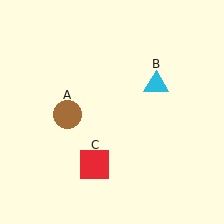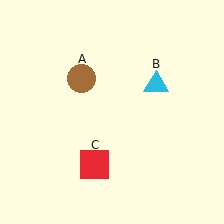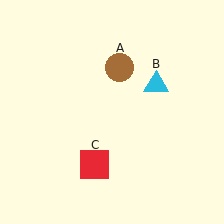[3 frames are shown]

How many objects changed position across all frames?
1 object changed position: brown circle (object A).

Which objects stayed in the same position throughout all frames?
Cyan triangle (object B) and red square (object C) remained stationary.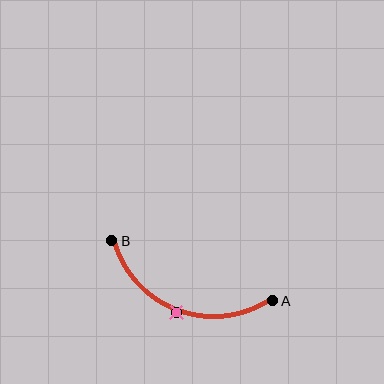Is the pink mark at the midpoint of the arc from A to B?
Yes. The pink mark lies on the arc at equal arc-length from both A and B — it is the arc midpoint.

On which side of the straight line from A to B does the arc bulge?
The arc bulges below the straight line connecting A and B.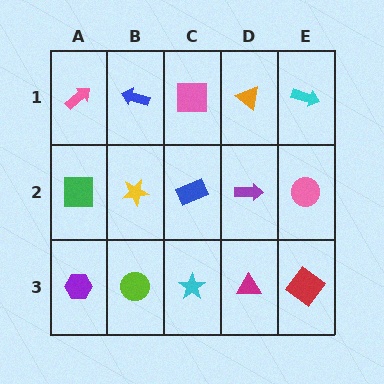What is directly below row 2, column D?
A magenta triangle.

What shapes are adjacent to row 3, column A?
A green square (row 2, column A), a lime circle (row 3, column B).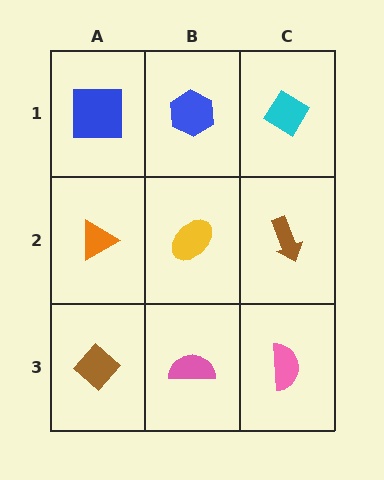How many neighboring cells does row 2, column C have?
3.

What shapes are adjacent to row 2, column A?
A blue square (row 1, column A), a brown diamond (row 3, column A), a yellow ellipse (row 2, column B).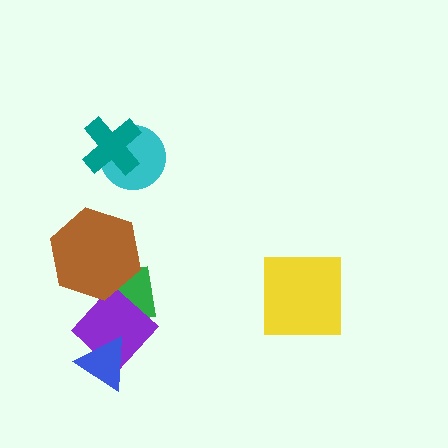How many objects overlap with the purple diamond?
3 objects overlap with the purple diamond.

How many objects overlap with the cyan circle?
1 object overlaps with the cyan circle.